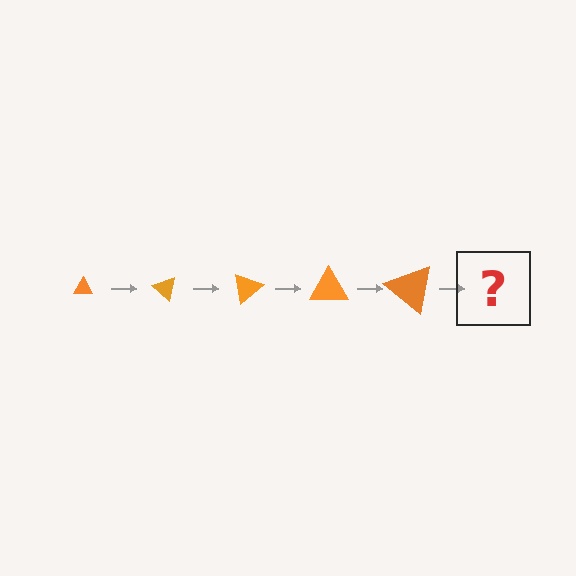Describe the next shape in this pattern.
It should be a triangle, larger than the previous one and rotated 200 degrees from the start.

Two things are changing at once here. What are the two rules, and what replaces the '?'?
The two rules are that the triangle grows larger each step and it rotates 40 degrees each step. The '?' should be a triangle, larger than the previous one and rotated 200 degrees from the start.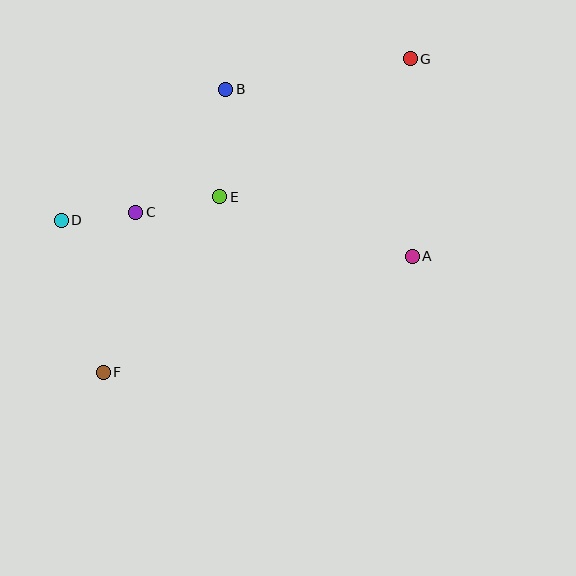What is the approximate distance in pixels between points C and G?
The distance between C and G is approximately 314 pixels.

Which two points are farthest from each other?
Points F and G are farthest from each other.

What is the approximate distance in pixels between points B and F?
The distance between B and F is approximately 309 pixels.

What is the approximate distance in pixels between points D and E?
The distance between D and E is approximately 160 pixels.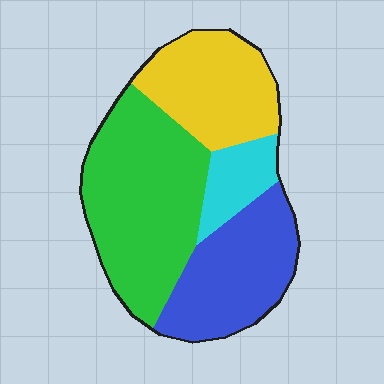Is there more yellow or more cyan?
Yellow.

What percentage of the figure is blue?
Blue covers roughly 25% of the figure.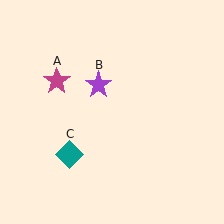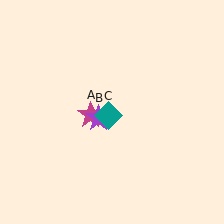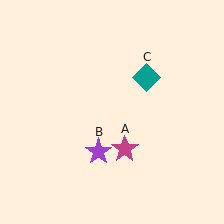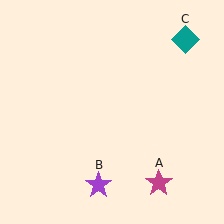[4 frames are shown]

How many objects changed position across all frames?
3 objects changed position: magenta star (object A), purple star (object B), teal diamond (object C).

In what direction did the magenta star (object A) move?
The magenta star (object A) moved down and to the right.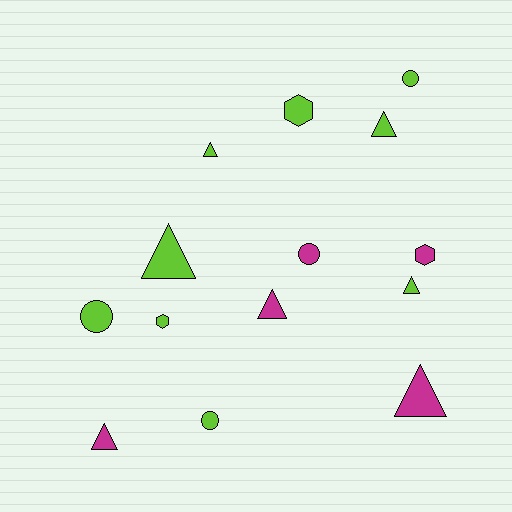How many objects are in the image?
There are 14 objects.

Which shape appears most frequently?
Triangle, with 7 objects.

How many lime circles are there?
There are 3 lime circles.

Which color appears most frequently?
Lime, with 9 objects.